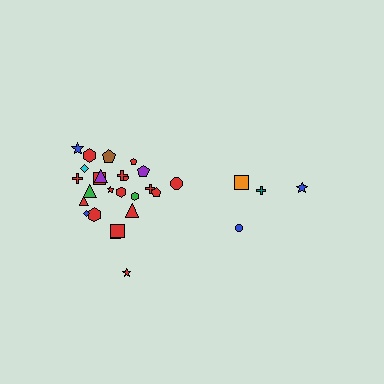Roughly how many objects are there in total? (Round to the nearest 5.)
Roughly 30 objects in total.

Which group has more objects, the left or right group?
The left group.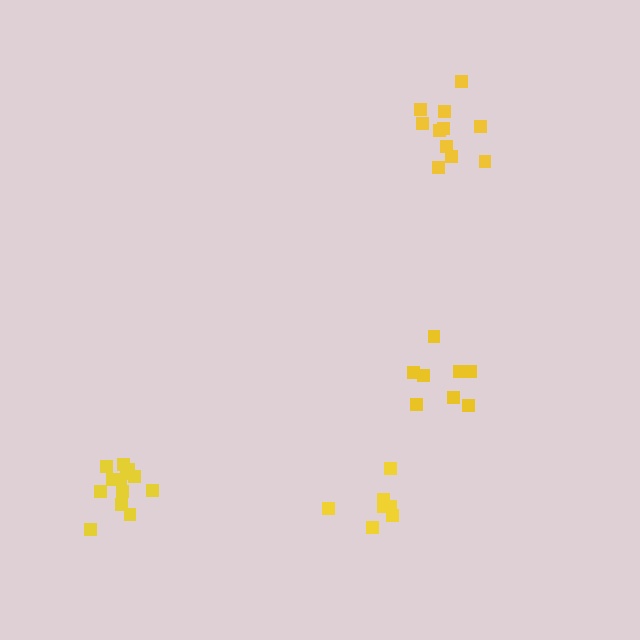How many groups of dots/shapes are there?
There are 4 groups.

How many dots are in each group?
Group 1: 11 dots, Group 2: 8 dots, Group 3: 7 dots, Group 4: 13 dots (39 total).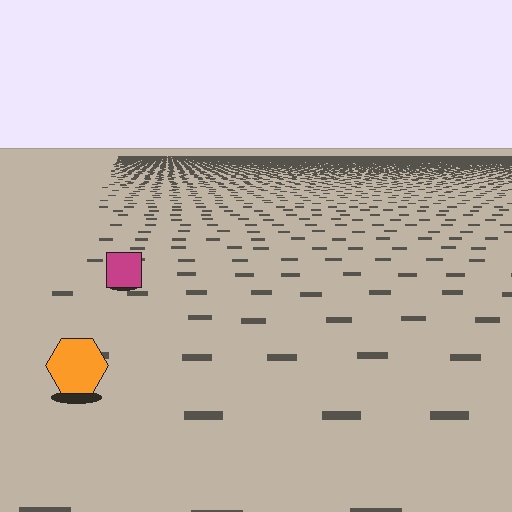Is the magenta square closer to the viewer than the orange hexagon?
No. The orange hexagon is closer — you can tell from the texture gradient: the ground texture is coarser near it.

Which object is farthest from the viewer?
The magenta square is farthest from the viewer. It appears smaller and the ground texture around it is denser.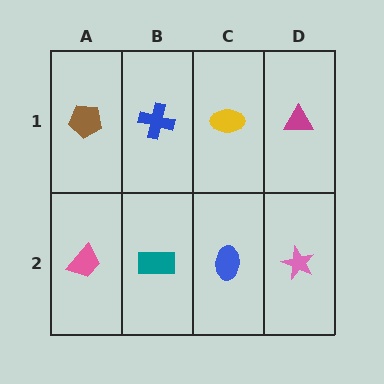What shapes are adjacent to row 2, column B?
A blue cross (row 1, column B), a pink trapezoid (row 2, column A), a blue ellipse (row 2, column C).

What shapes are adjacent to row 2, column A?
A brown pentagon (row 1, column A), a teal rectangle (row 2, column B).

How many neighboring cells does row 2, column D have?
2.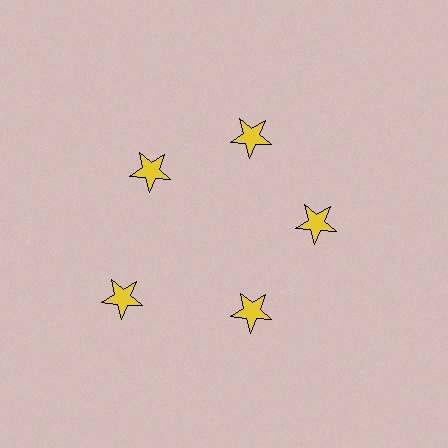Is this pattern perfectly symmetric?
No. The 5 yellow stars are arranged in a ring, but one element near the 8 o'clock position is pushed outward from the center, breaking the 5-fold rotational symmetry.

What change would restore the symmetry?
The symmetry would be restored by moving it inward, back onto the ring so that all 5 stars sit at equal angles and equal distance from the center.